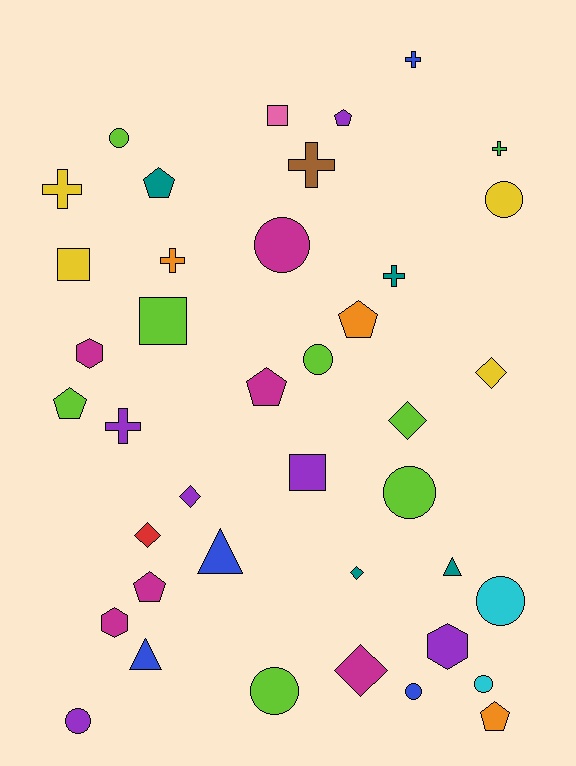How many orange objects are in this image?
There are 3 orange objects.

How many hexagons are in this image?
There are 3 hexagons.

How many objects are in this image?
There are 40 objects.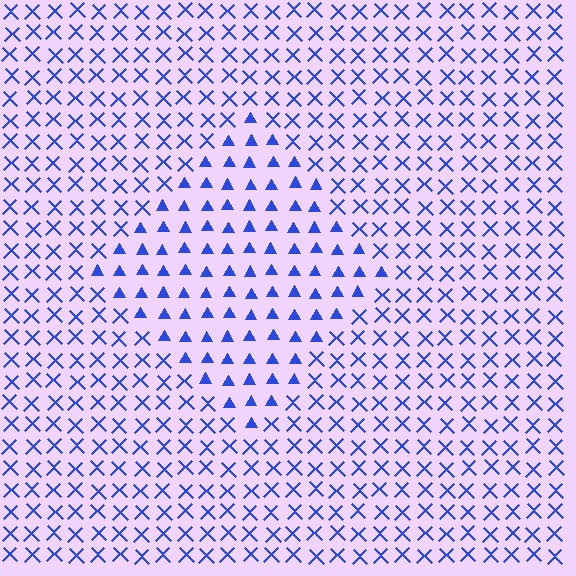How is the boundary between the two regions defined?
The boundary is defined by a change in element shape: triangles inside vs. X marks outside. All elements share the same color and spacing.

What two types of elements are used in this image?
The image uses triangles inside the diamond region and X marks outside it.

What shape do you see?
I see a diamond.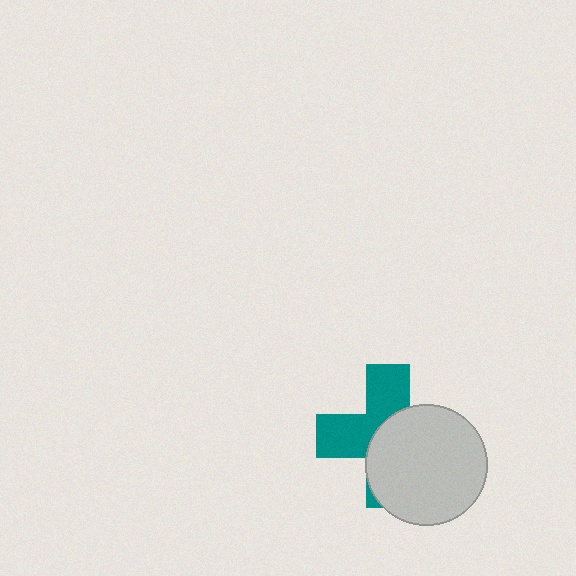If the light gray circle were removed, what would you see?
You would see the complete teal cross.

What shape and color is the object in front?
The object in front is a light gray circle.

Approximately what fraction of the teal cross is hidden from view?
Roughly 54% of the teal cross is hidden behind the light gray circle.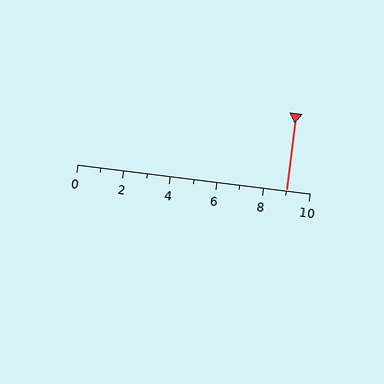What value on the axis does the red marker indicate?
The marker indicates approximately 9.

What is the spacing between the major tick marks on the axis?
The major ticks are spaced 2 apart.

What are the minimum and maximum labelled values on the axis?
The axis runs from 0 to 10.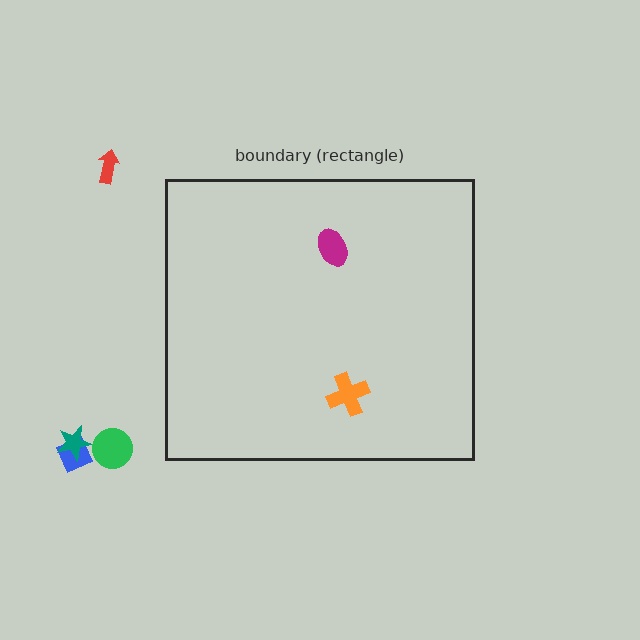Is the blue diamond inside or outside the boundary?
Outside.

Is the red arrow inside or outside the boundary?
Outside.